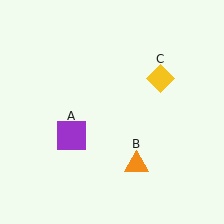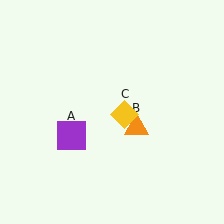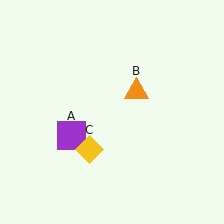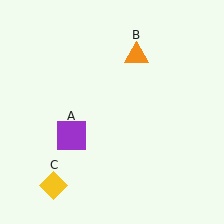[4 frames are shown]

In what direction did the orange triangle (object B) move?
The orange triangle (object B) moved up.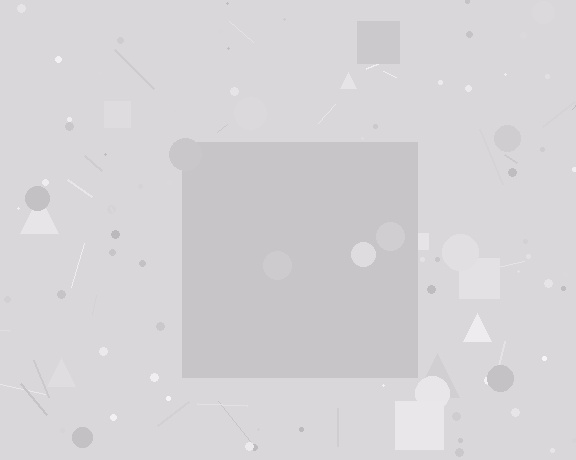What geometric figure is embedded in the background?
A square is embedded in the background.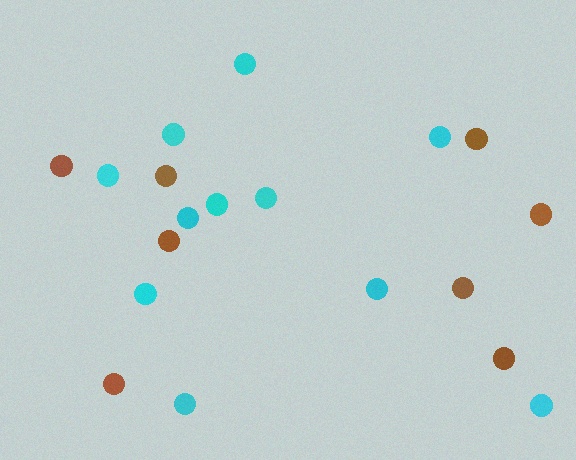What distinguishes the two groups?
There are 2 groups: one group of brown circles (8) and one group of cyan circles (11).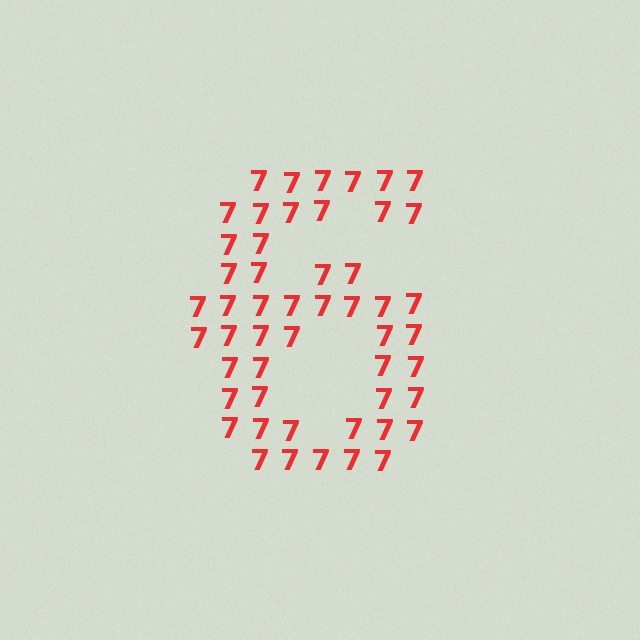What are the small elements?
The small elements are digit 7's.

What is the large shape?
The large shape is the digit 6.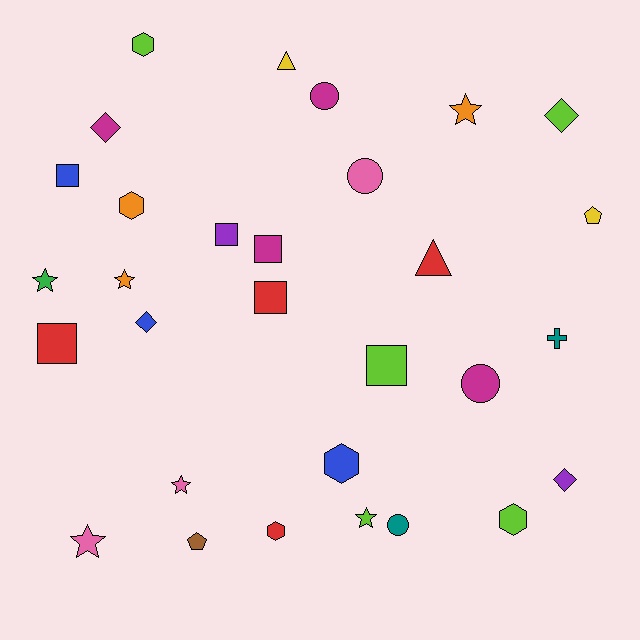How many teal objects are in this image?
There are 2 teal objects.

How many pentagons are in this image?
There are 2 pentagons.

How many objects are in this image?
There are 30 objects.